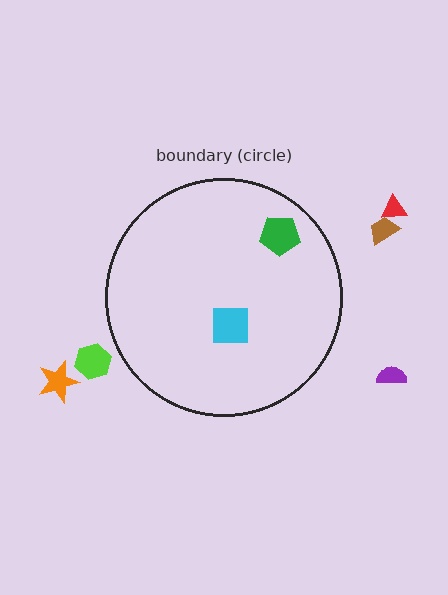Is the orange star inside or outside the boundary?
Outside.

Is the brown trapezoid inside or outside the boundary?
Outside.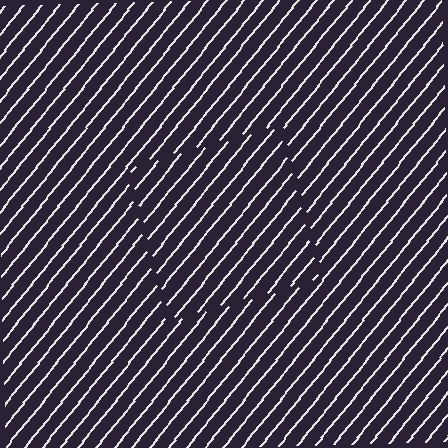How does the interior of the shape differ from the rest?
The interior of the shape contains the same grating, shifted by half a period — the contour is defined by the phase discontinuity where line-ends from the inner and outer gratings abut.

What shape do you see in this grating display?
An illusory square. The interior of the shape contains the same grating, shifted by half a period — the contour is defined by the phase discontinuity where line-ends from the inner and outer gratings abut.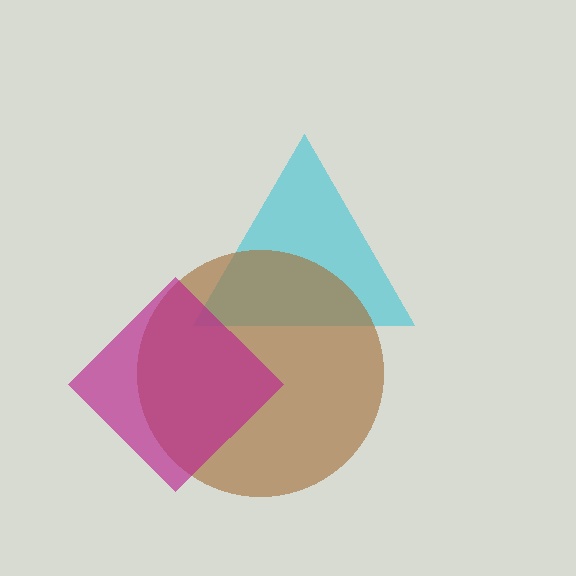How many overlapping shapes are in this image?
There are 3 overlapping shapes in the image.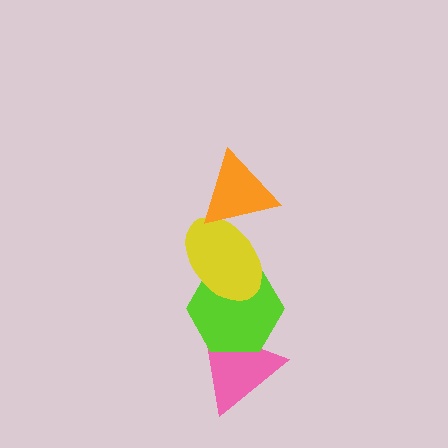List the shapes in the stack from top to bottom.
From top to bottom: the orange triangle, the yellow ellipse, the lime hexagon, the pink triangle.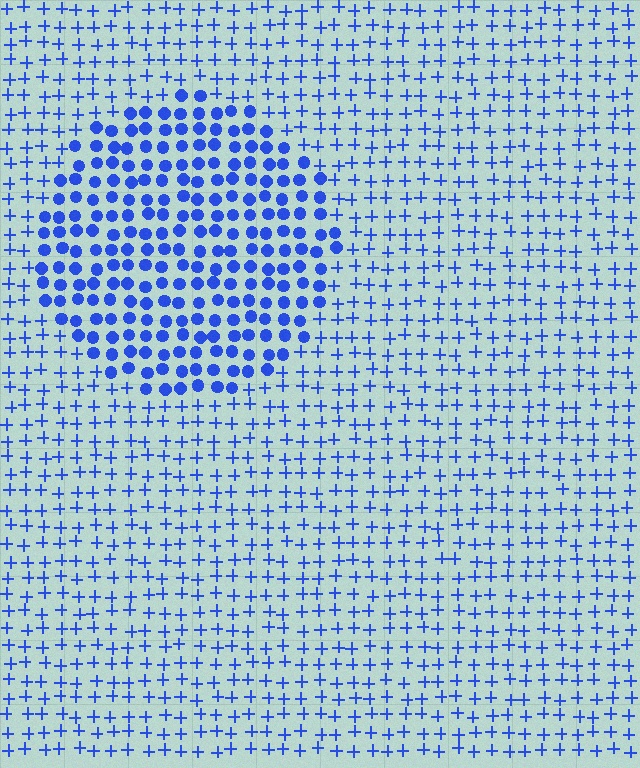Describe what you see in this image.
The image is filled with small blue elements arranged in a uniform grid. A circle-shaped region contains circles, while the surrounding area contains plus signs. The boundary is defined purely by the change in element shape.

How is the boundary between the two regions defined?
The boundary is defined by a change in element shape: circles inside vs. plus signs outside. All elements share the same color and spacing.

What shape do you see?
I see a circle.